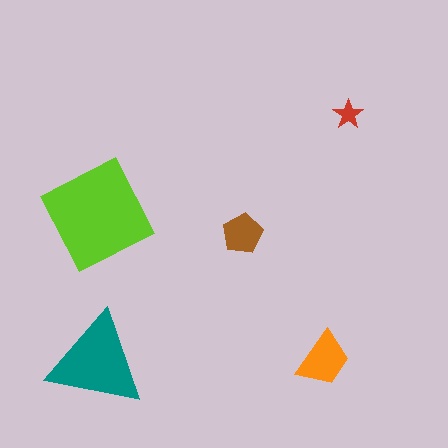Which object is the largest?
The lime square.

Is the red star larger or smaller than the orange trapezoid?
Smaller.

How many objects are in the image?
There are 5 objects in the image.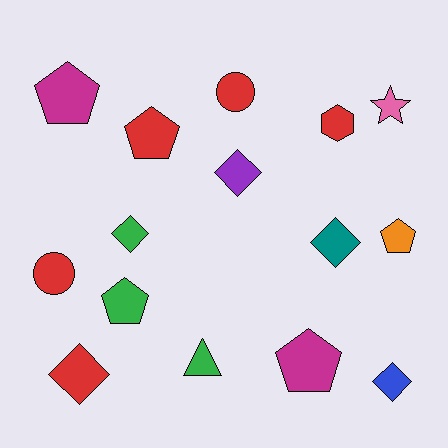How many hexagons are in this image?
There is 1 hexagon.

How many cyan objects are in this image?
There are no cyan objects.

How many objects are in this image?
There are 15 objects.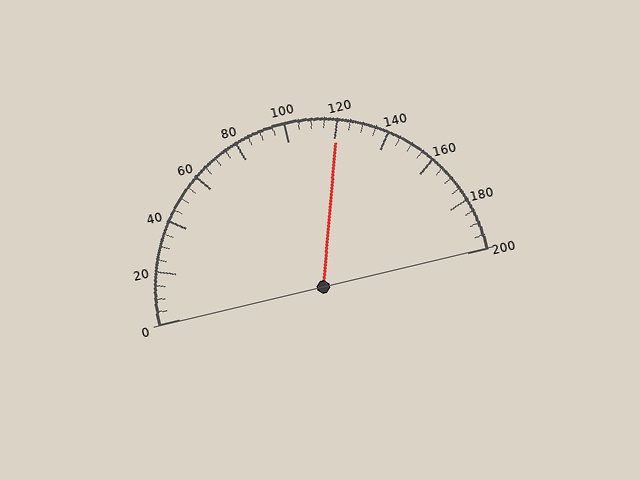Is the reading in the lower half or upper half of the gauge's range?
The reading is in the upper half of the range (0 to 200).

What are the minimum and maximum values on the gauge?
The gauge ranges from 0 to 200.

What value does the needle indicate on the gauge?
The needle indicates approximately 120.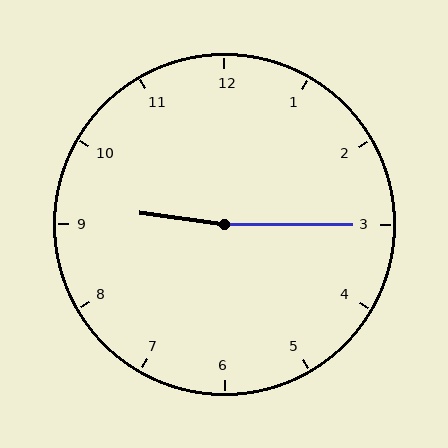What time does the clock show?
9:15.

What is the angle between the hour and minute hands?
Approximately 172 degrees.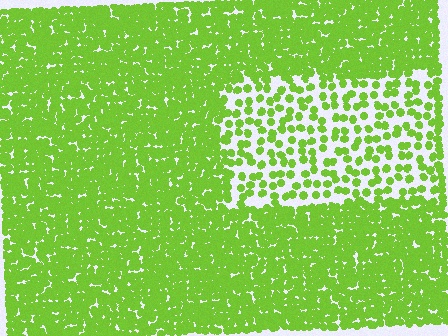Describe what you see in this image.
The image contains small lime elements arranged at two different densities. A rectangle-shaped region is visible where the elements are less densely packed than the surrounding area.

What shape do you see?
I see a rectangle.